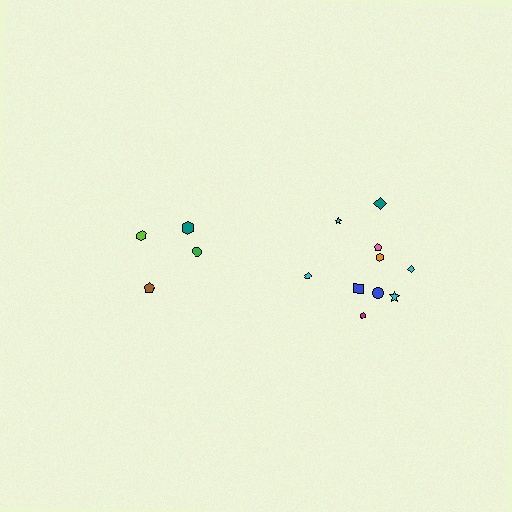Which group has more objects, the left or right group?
The right group.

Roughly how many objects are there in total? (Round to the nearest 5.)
Roughly 15 objects in total.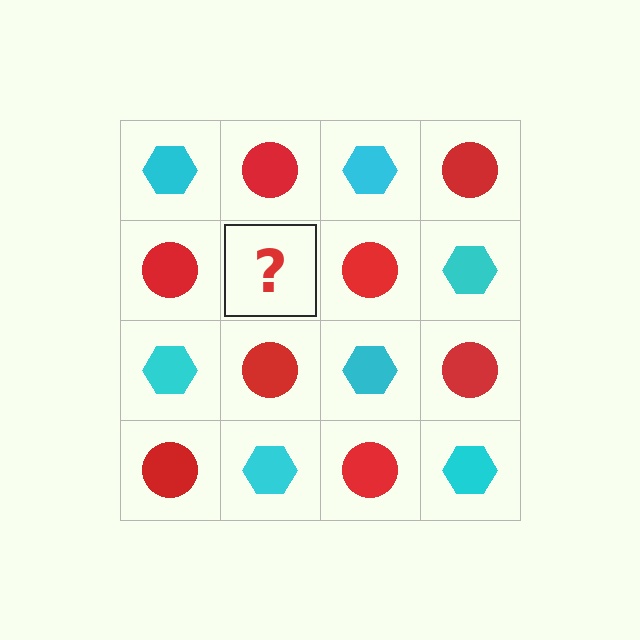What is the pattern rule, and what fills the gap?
The rule is that it alternates cyan hexagon and red circle in a checkerboard pattern. The gap should be filled with a cyan hexagon.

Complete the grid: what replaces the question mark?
The question mark should be replaced with a cyan hexagon.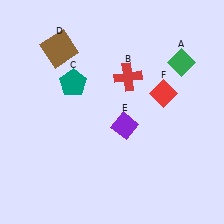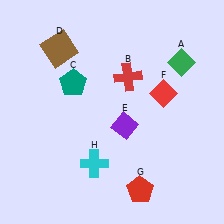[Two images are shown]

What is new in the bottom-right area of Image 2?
A red pentagon (G) was added in the bottom-right area of Image 2.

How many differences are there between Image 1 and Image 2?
There are 2 differences between the two images.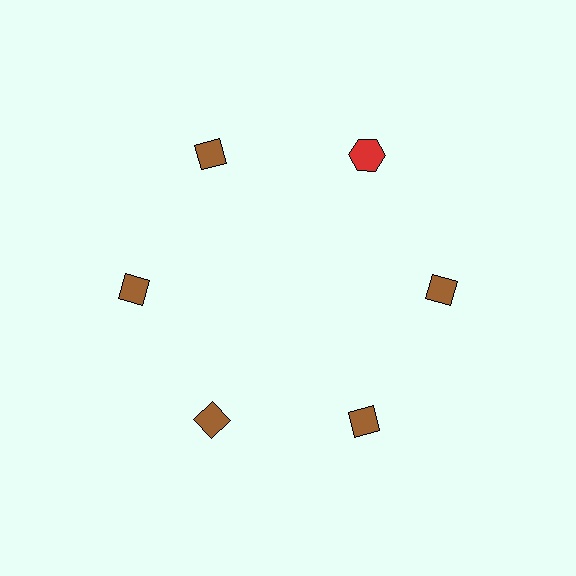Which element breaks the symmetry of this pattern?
The red hexagon at roughly the 1 o'clock position breaks the symmetry. All other shapes are brown diamonds.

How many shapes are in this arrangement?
There are 6 shapes arranged in a ring pattern.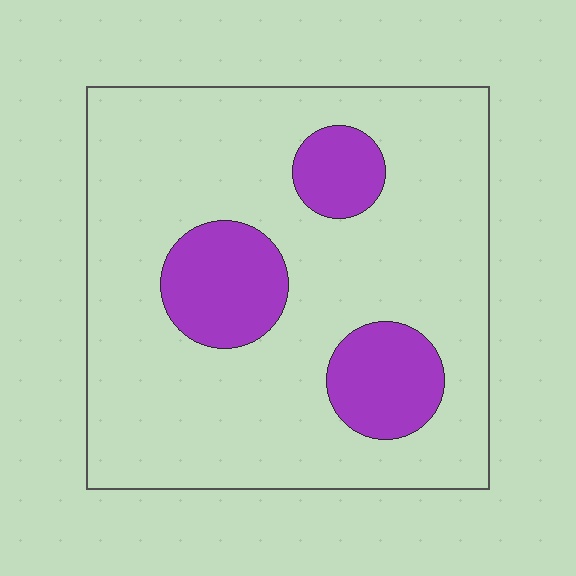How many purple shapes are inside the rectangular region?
3.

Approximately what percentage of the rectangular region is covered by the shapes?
Approximately 20%.